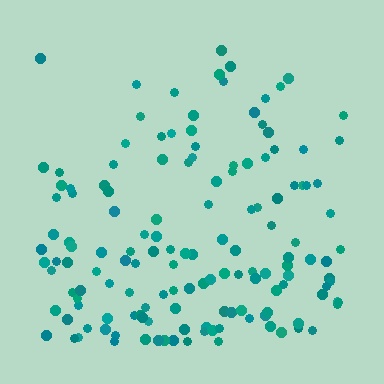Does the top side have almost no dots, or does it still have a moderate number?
Still a moderate number, just noticeably fewer than the bottom.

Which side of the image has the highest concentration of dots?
The bottom.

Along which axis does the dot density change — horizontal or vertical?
Vertical.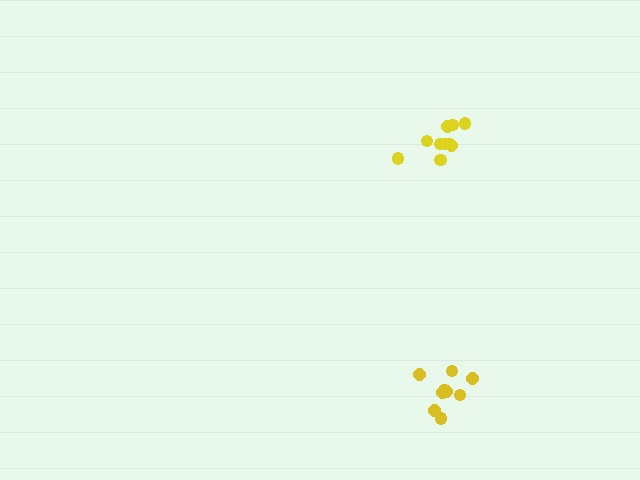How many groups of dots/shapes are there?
There are 2 groups.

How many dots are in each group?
Group 1: 9 dots, Group 2: 10 dots (19 total).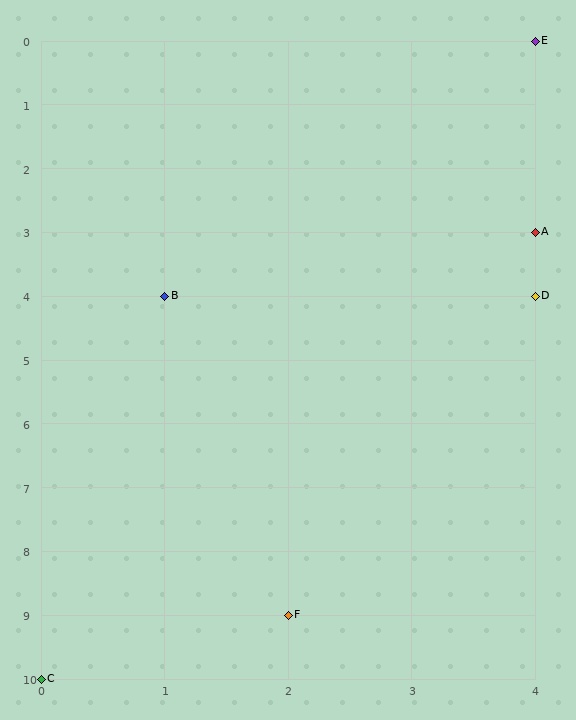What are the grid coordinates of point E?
Point E is at grid coordinates (4, 0).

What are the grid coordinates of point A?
Point A is at grid coordinates (4, 3).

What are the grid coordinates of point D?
Point D is at grid coordinates (4, 4).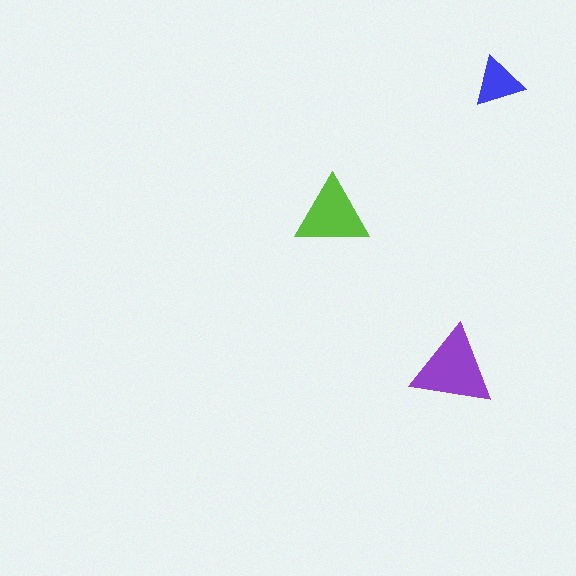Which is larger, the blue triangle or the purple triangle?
The purple one.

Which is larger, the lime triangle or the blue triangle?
The lime one.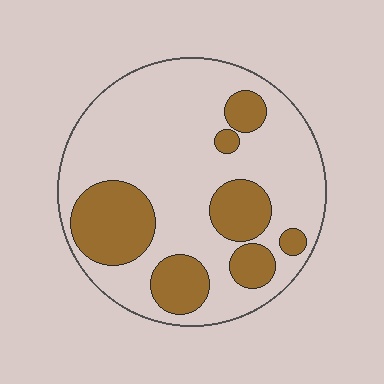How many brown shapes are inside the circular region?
7.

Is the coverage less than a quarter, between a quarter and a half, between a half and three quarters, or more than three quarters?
Between a quarter and a half.